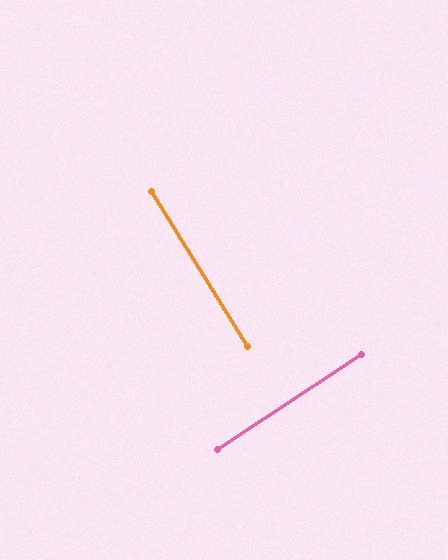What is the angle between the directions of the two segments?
Approximately 89 degrees.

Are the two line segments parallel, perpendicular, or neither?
Perpendicular — they meet at approximately 89°.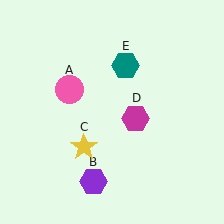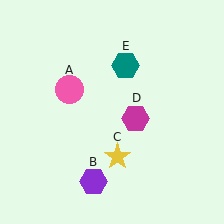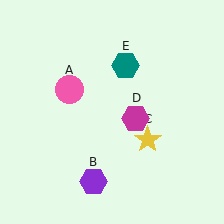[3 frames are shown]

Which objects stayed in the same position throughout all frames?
Pink circle (object A) and purple hexagon (object B) and magenta hexagon (object D) and teal hexagon (object E) remained stationary.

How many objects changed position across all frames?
1 object changed position: yellow star (object C).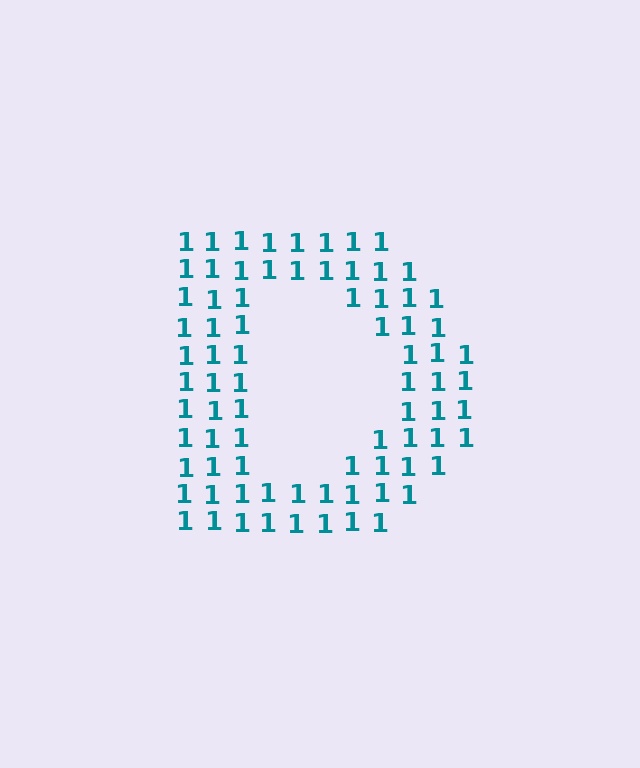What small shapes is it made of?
It is made of small digit 1's.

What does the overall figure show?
The overall figure shows the letter D.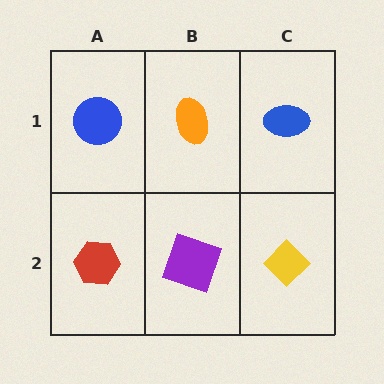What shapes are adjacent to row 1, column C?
A yellow diamond (row 2, column C), an orange ellipse (row 1, column B).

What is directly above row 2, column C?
A blue ellipse.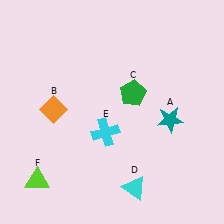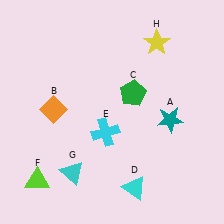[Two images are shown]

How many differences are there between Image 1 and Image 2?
There are 2 differences between the two images.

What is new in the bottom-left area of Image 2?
A cyan triangle (G) was added in the bottom-left area of Image 2.